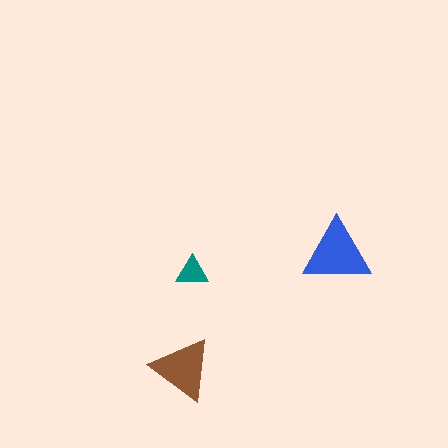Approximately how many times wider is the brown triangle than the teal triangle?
About 2 times wider.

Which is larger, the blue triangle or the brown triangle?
The blue one.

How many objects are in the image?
There are 3 objects in the image.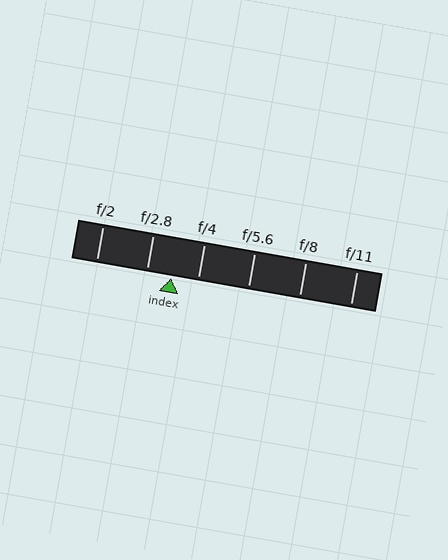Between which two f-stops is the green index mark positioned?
The index mark is between f/2.8 and f/4.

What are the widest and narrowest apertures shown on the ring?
The widest aperture shown is f/2 and the narrowest is f/11.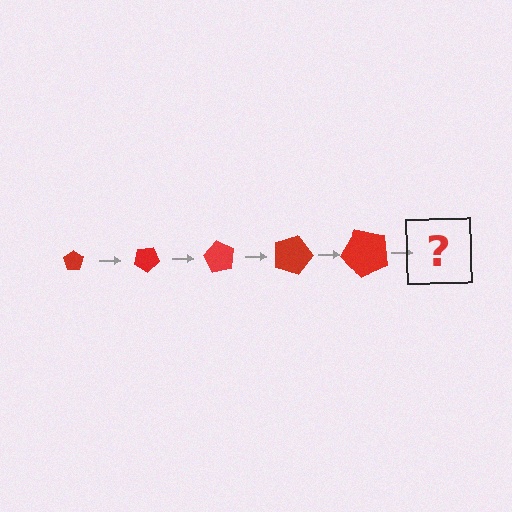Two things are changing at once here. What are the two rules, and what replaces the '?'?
The two rules are that the pentagon grows larger each step and it rotates 30 degrees each step. The '?' should be a pentagon, larger than the previous one and rotated 150 degrees from the start.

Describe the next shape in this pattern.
It should be a pentagon, larger than the previous one and rotated 150 degrees from the start.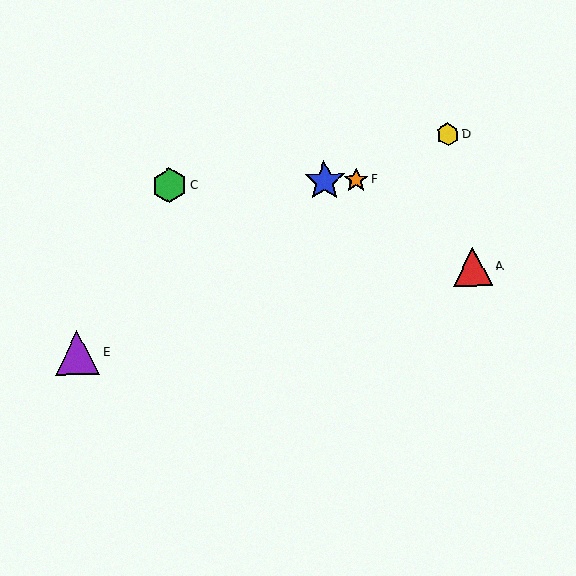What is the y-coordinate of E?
Object E is at y≈353.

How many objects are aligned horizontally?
3 objects (B, C, F) are aligned horizontally.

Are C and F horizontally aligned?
Yes, both are at y≈186.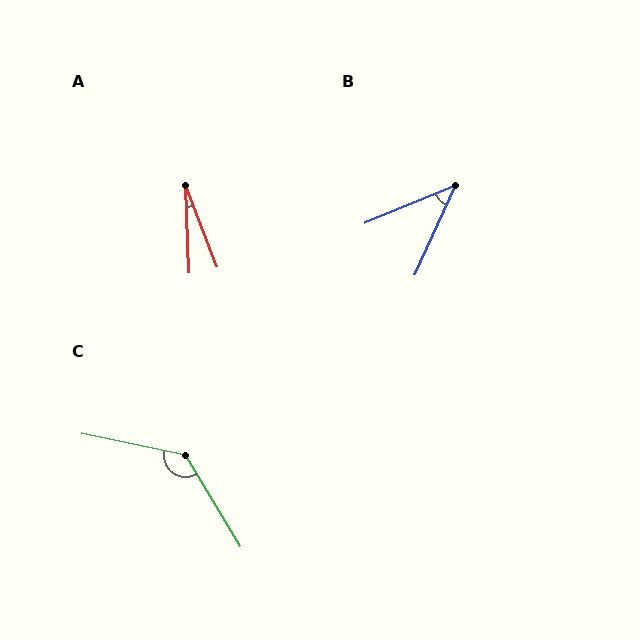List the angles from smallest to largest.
A (19°), B (43°), C (133°).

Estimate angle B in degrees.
Approximately 43 degrees.